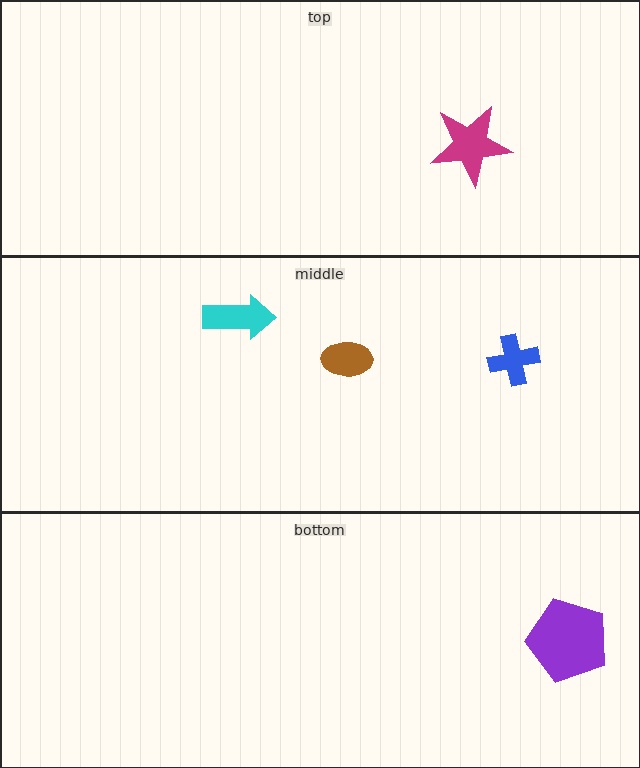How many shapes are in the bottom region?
1.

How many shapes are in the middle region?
3.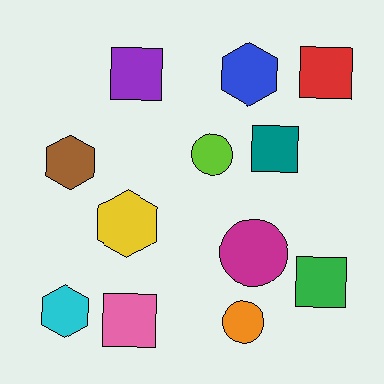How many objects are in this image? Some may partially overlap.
There are 12 objects.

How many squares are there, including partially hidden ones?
There are 5 squares.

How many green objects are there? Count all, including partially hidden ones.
There is 1 green object.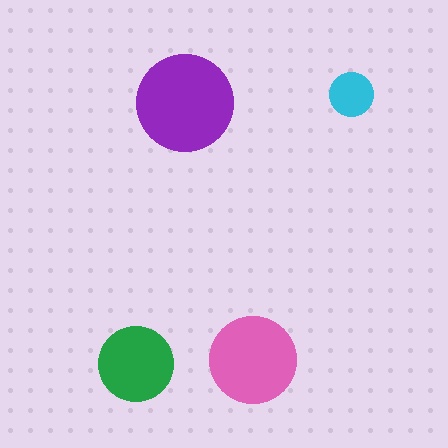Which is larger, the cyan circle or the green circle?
The green one.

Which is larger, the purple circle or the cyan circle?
The purple one.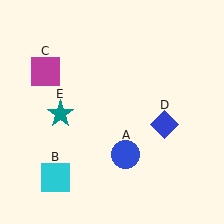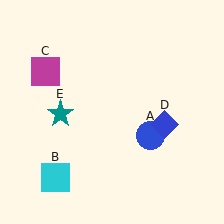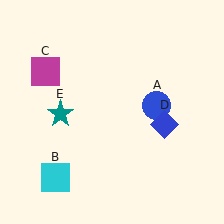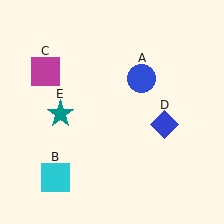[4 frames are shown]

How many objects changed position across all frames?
1 object changed position: blue circle (object A).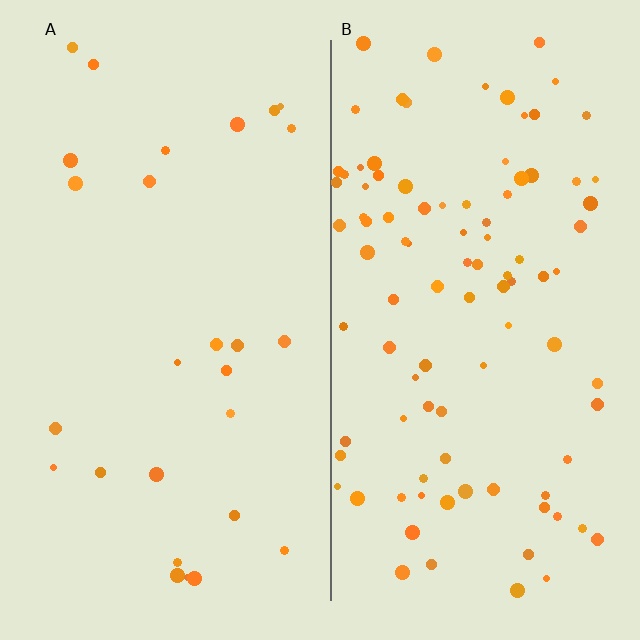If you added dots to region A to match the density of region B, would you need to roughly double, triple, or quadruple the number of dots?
Approximately quadruple.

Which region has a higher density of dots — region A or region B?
B (the right).